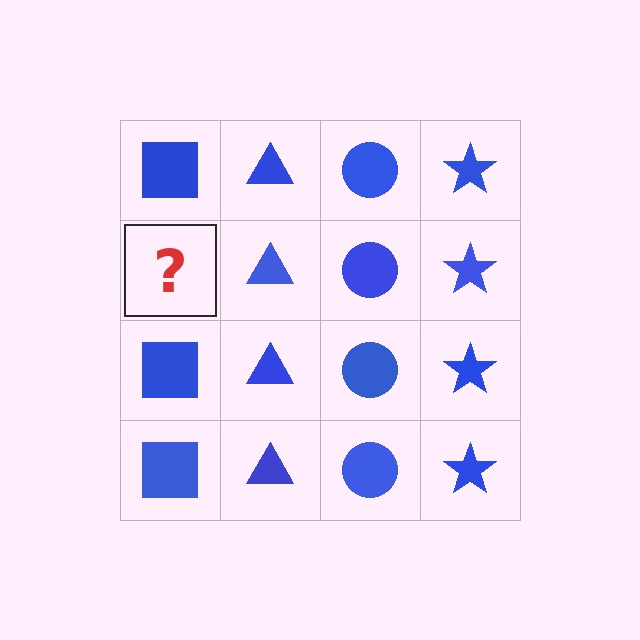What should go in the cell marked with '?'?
The missing cell should contain a blue square.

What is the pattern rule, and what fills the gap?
The rule is that each column has a consistent shape. The gap should be filled with a blue square.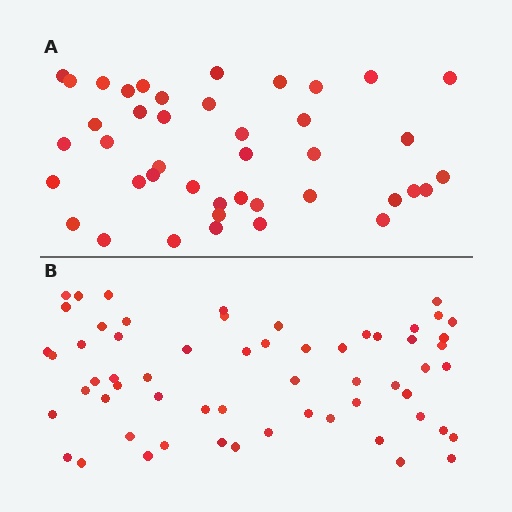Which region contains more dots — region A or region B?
Region B (the bottom region) has more dots.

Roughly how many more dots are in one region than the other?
Region B has approximately 20 more dots than region A.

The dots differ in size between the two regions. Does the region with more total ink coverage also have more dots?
No. Region A has more total ink coverage because its dots are larger, but region B actually contains more individual dots. Total area can be misleading — the number of items is what matters here.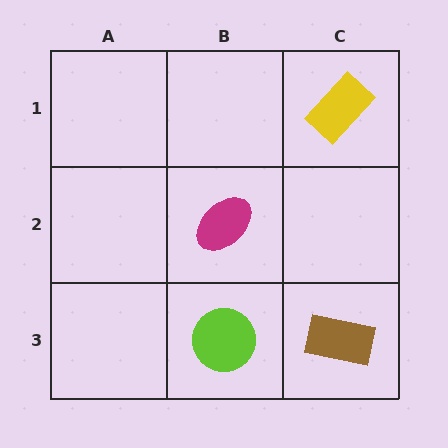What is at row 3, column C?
A brown rectangle.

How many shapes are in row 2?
1 shape.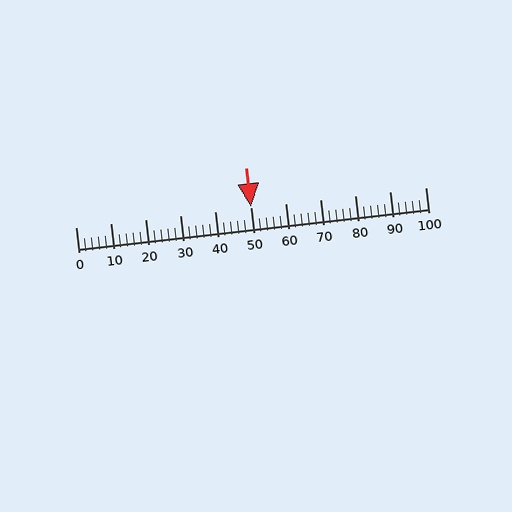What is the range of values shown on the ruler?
The ruler shows values from 0 to 100.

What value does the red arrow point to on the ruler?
The red arrow points to approximately 50.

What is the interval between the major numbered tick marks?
The major tick marks are spaced 10 units apart.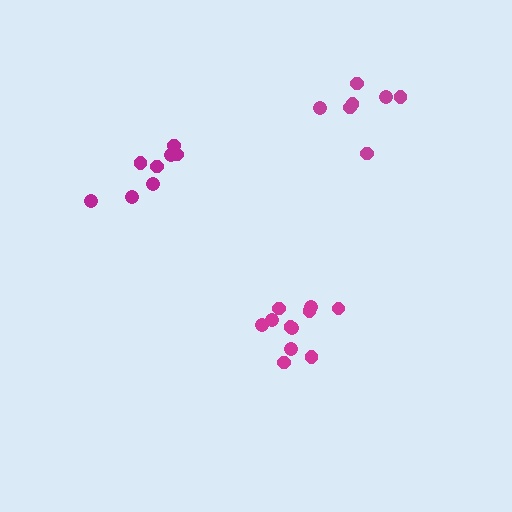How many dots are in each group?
Group 1: 11 dots, Group 2: 7 dots, Group 3: 8 dots (26 total).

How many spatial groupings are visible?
There are 3 spatial groupings.